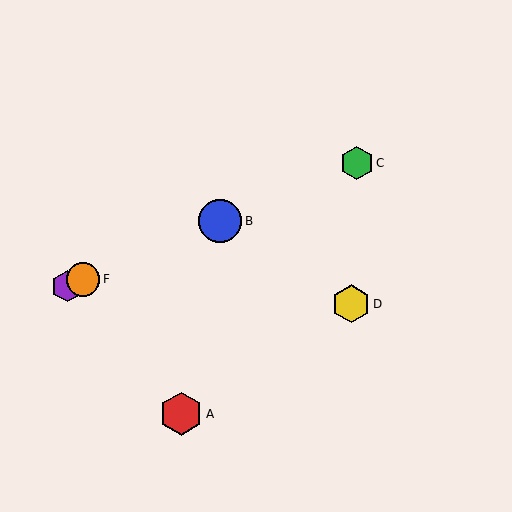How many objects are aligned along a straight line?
4 objects (B, C, E, F) are aligned along a straight line.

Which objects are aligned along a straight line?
Objects B, C, E, F are aligned along a straight line.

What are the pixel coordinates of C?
Object C is at (357, 163).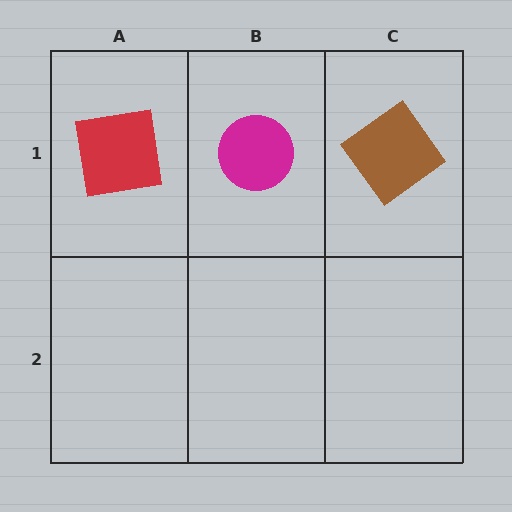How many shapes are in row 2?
0 shapes.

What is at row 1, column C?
A brown diamond.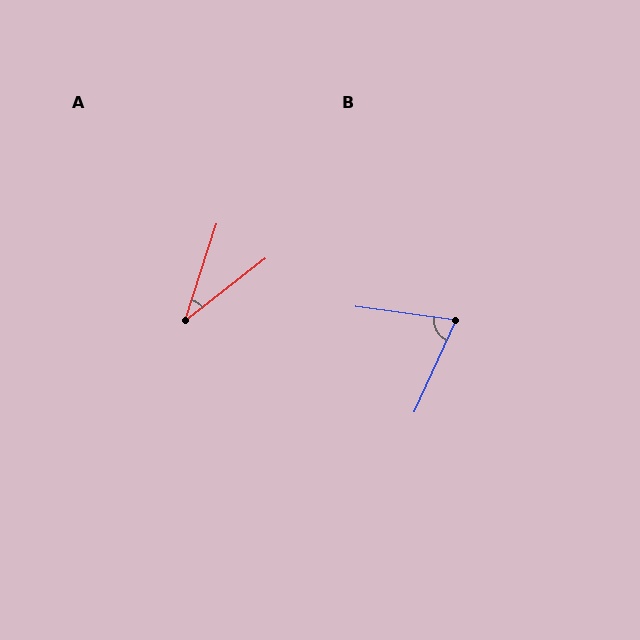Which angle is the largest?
B, at approximately 74 degrees.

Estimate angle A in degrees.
Approximately 34 degrees.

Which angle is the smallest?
A, at approximately 34 degrees.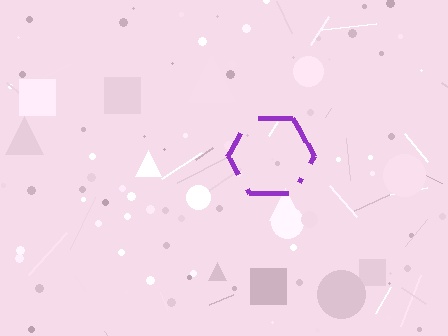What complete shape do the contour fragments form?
The contour fragments form a hexagon.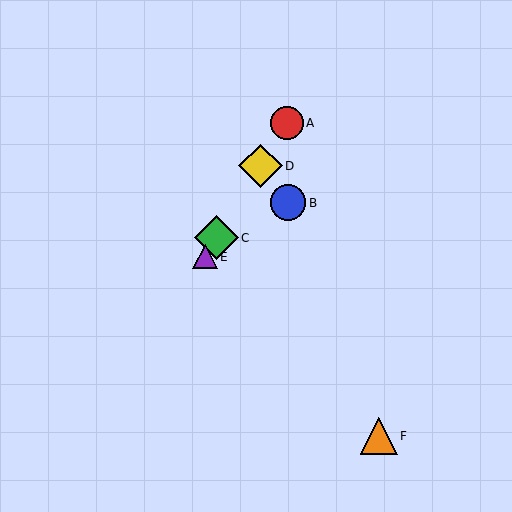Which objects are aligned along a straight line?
Objects A, C, D, E are aligned along a straight line.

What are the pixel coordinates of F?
Object F is at (379, 436).